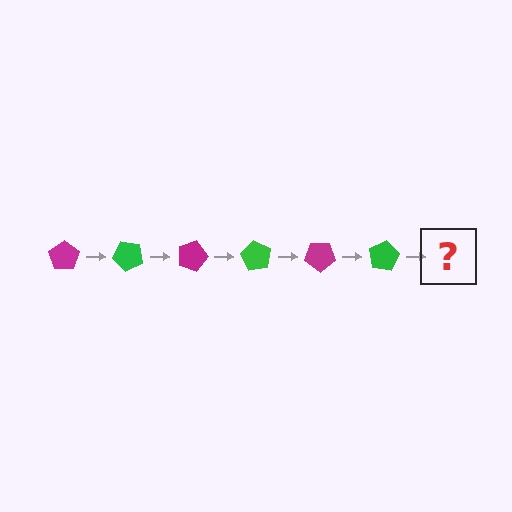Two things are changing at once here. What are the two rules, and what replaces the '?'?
The two rules are that it rotates 45 degrees each step and the color cycles through magenta and green. The '?' should be a magenta pentagon, rotated 270 degrees from the start.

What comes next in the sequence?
The next element should be a magenta pentagon, rotated 270 degrees from the start.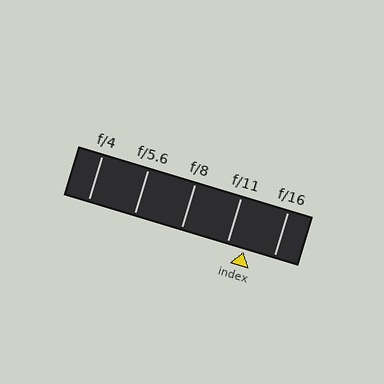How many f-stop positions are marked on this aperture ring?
There are 5 f-stop positions marked.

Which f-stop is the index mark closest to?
The index mark is closest to f/11.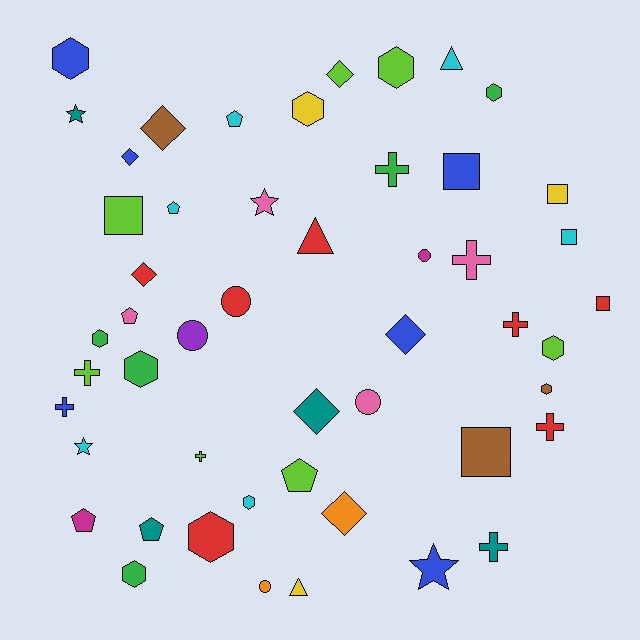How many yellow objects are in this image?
There are 3 yellow objects.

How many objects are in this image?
There are 50 objects.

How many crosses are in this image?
There are 8 crosses.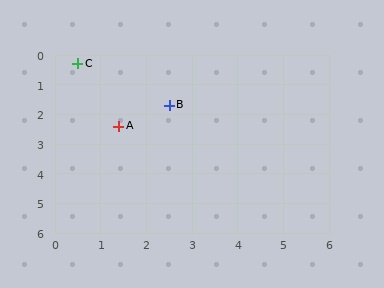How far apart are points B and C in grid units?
Points B and C are about 2.4 grid units apart.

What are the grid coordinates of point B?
Point B is at approximately (2.5, 1.7).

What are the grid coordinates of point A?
Point A is at approximately (1.4, 2.4).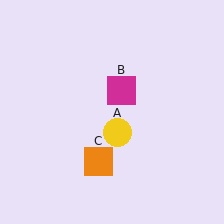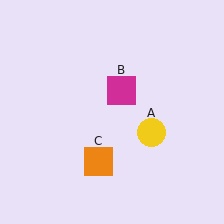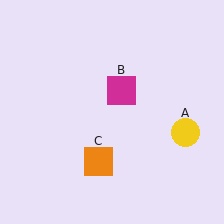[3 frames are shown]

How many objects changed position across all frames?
1 object changed position: yellow circle (object A).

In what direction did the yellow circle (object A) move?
The yellow circle (object A) moved right.